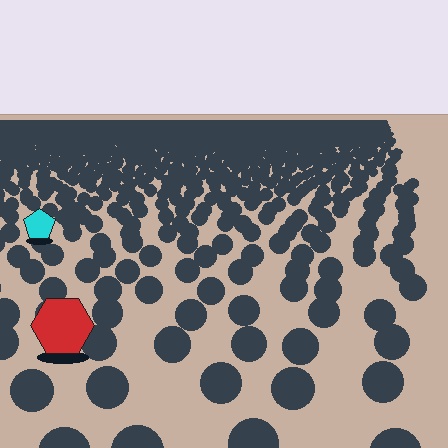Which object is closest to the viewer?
The red hexagon is closest. The texture marks near it are larger and more spread out.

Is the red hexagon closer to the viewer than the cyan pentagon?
Yes. The red hexagon is closer — you can tell from the texture gradient: the ground texture is coarser near it.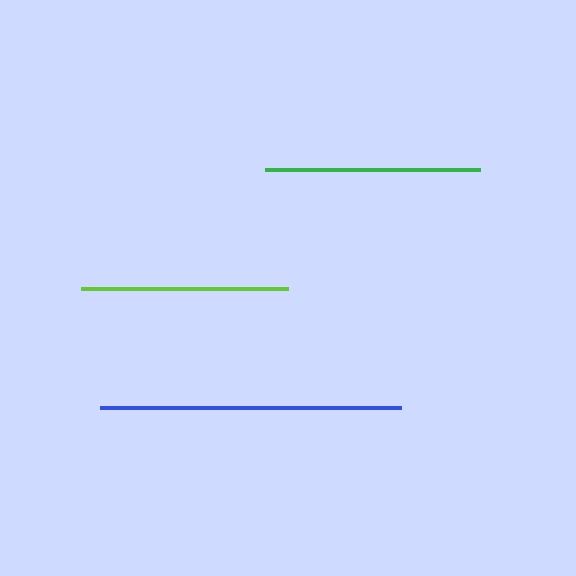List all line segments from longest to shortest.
From longest to shortest: blue, green, lime.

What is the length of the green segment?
The green segment is approximately 215 pixels long.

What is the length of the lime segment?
The lime segment is approximately 207 pixels long.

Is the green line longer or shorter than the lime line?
The green line is longer than the lime line.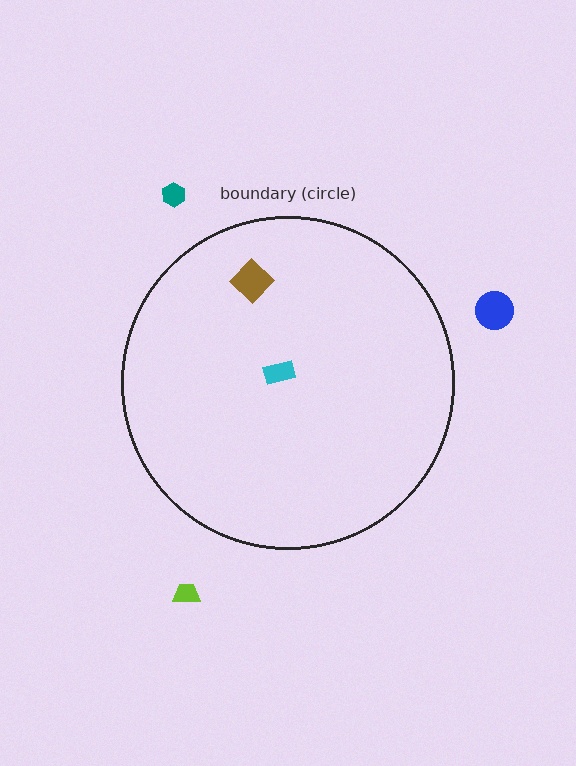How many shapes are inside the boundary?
2 inside, 3 outside.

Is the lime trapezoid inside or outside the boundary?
Outside.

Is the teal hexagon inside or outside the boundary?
Outside.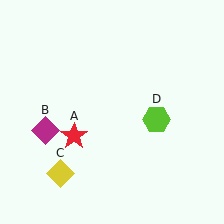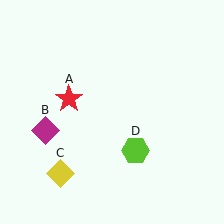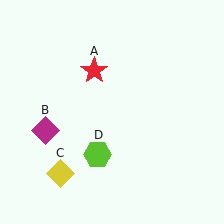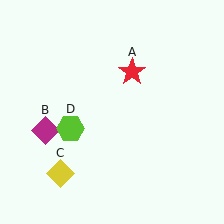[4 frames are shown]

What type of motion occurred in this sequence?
The red star (object A), lime hexagon (object D) rotated clockwise around the center of the scene.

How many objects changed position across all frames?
2 objects changed position: red star (object A), lime hexagon (object D).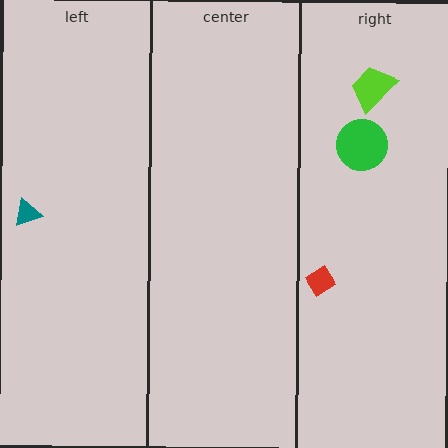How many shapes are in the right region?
3.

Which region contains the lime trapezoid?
The right region.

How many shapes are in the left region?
1.